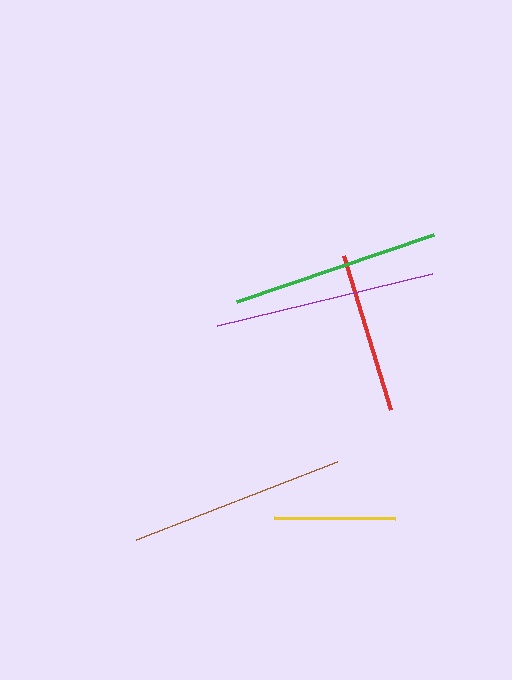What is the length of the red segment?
The red segment is approximately 160 pixels long.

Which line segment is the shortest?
The yellow line is the shortest at approximately 121 pixels.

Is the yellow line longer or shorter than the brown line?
The brown line is longer than the yellow line.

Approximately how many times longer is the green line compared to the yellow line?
The green line is approximately 1.7 times the length of the yellow line.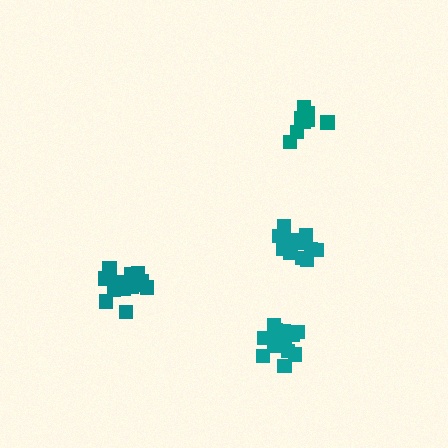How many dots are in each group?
Group 1: 14 dots, Group 2: 8 dots, Group 3: 13 dots, Group 4: 12 dots (47 total).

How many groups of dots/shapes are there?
There are 4 groups.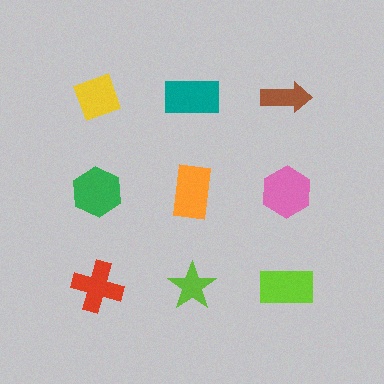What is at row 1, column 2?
A teal rectangle.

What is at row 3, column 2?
A lime star.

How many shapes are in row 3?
3 shapes.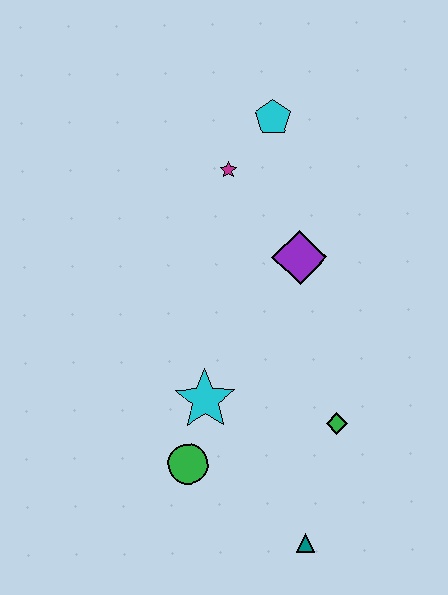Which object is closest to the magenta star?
The cyan pentagon is closest to the magenta star.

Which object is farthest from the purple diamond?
The teal triangle is farthest from the purple diamond.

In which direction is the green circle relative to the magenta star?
The green circle is below the magenta star.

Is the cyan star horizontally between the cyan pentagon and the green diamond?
No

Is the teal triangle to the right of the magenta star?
Yes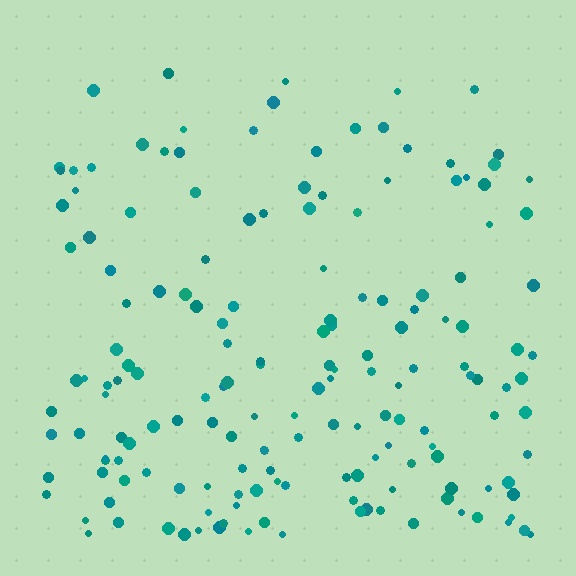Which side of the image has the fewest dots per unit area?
The top.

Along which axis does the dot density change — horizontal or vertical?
Vertical.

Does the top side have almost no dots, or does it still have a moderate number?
Still a moderate number, just noticeably fewer than the bottom.